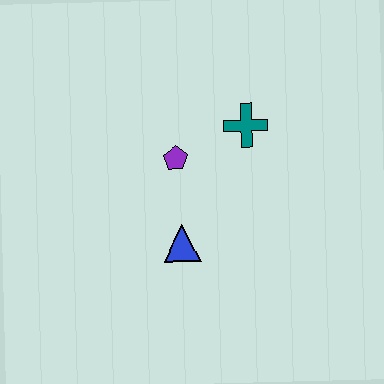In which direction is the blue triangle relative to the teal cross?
The blue triangle is below the teal cross.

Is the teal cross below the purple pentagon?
No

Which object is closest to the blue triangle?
The purple pentagon is closest to the blue triangle.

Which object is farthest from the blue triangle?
The teal cross is farthest from the blue triangle.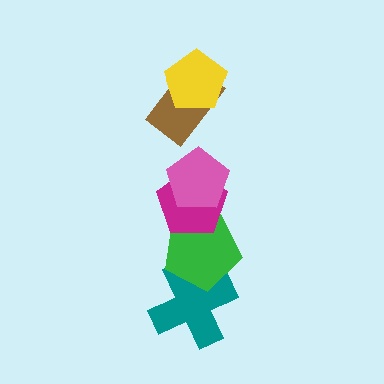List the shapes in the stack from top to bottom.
From top to bottom: the yellow pentagon, the brown rectangle, the pink pentagon, the magenta pentagon, the green pentagon, the teal cross.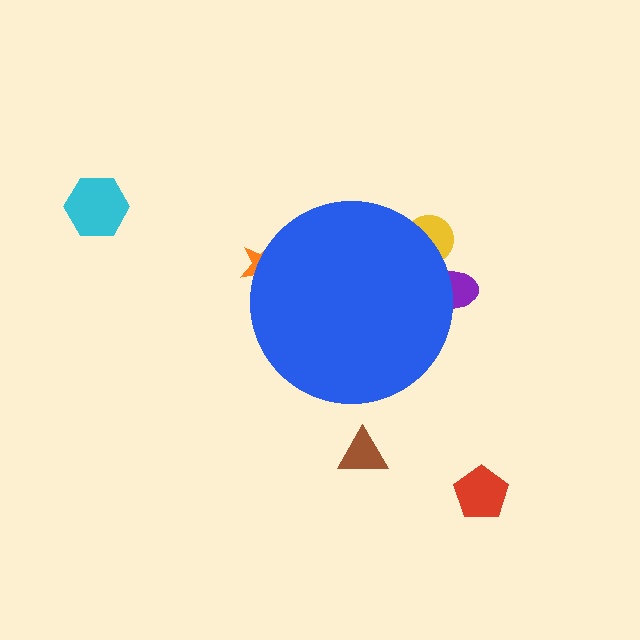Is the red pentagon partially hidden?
No, the red pentagon is fully visible.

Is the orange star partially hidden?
Yes, the orange star is partially hidden behind the blue circle.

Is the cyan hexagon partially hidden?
No, the cyan hexagon is fully visible.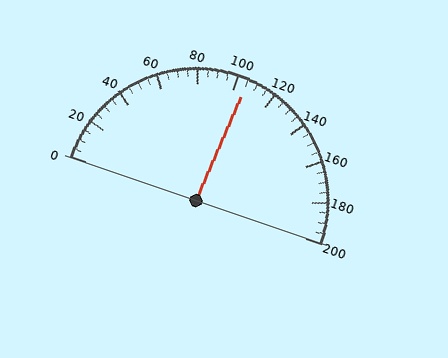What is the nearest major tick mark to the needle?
The nearest major tick mark is 100.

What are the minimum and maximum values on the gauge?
The gauge ranges from 0 to 200.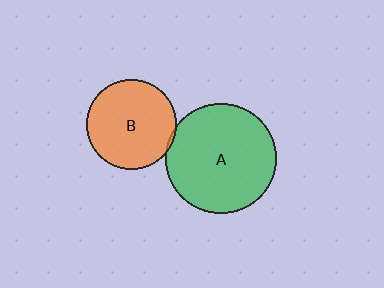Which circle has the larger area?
Circle A (green).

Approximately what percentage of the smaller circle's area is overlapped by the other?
Approximately 5%.